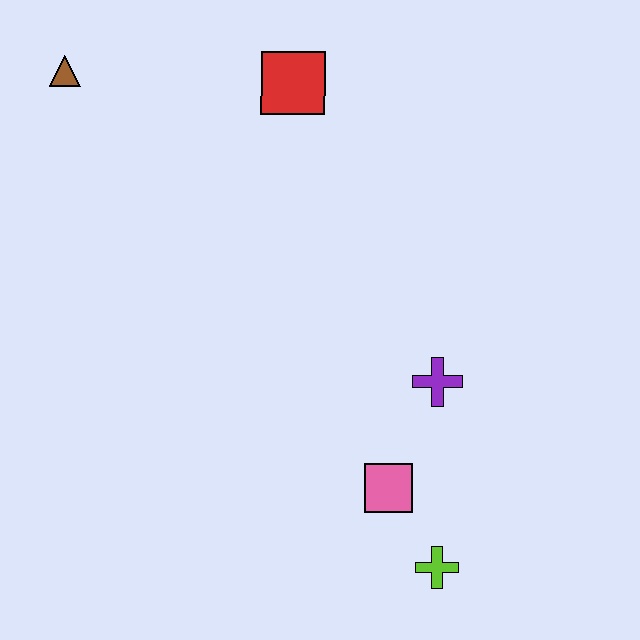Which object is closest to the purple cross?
The pink square is closest to the purple cross.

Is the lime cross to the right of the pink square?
Yes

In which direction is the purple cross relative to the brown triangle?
The purple cross is to the right of the brown triangle.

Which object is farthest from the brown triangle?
The lime cross is farthest from the brown triangle.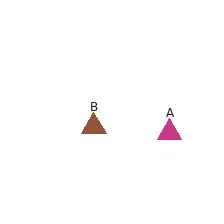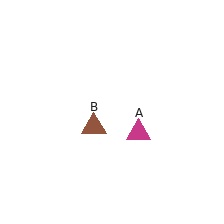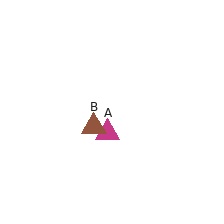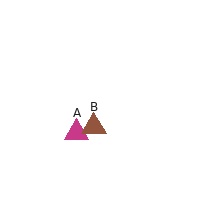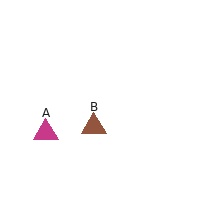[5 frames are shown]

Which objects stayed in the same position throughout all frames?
Brown triangle (object B) remained stationary.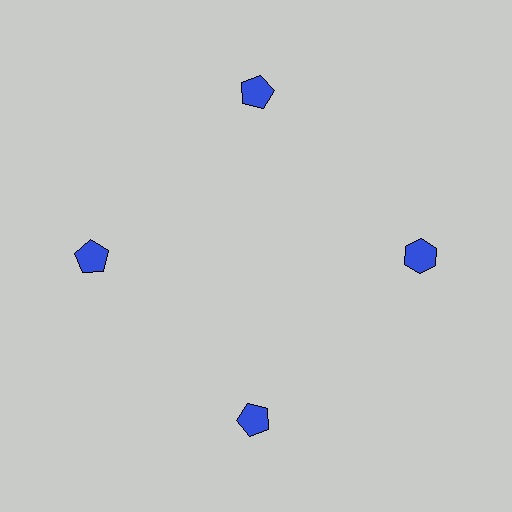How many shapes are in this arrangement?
There are 4 shapes arranged in a ring pattern.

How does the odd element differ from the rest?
It has a different shape: hexagon instead of pentagon.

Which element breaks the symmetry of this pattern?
The blue hexagon at roughly the 3 o'clock position breaks the symmetry. All other shapes are blue pentagons.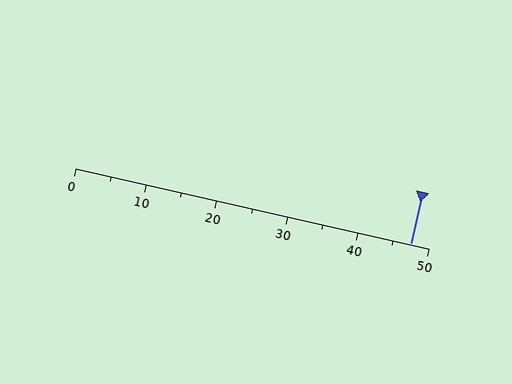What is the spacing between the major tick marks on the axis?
The major ticks are spaced 10 apart.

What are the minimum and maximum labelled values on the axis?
The axis runs from 0 to 50.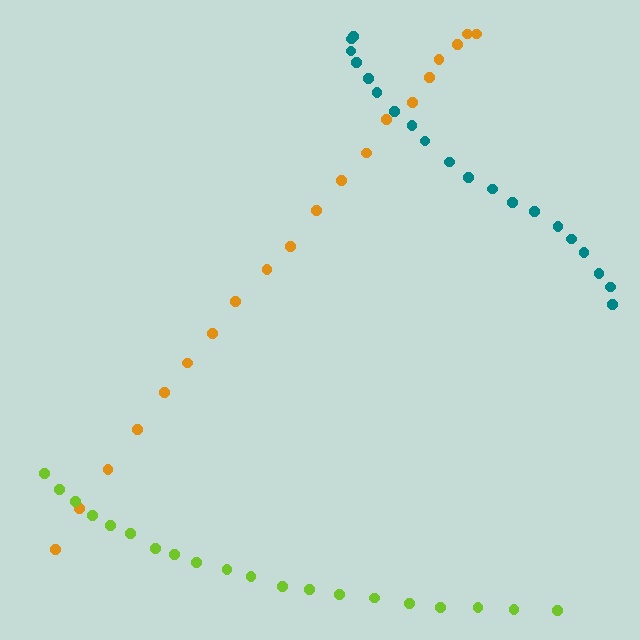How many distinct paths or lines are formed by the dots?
There are 3 distinct paths.